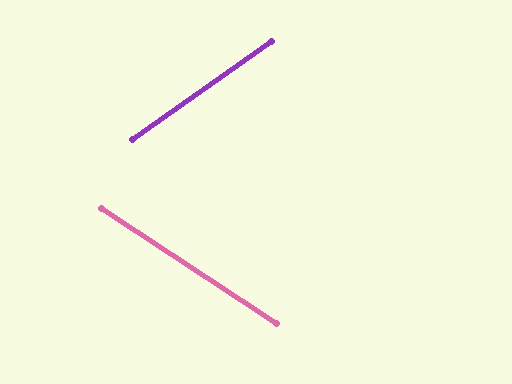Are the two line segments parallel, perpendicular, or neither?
Neither parallel nor perpendicular — they differ by about 68°.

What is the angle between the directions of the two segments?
Approximately 68 degrees.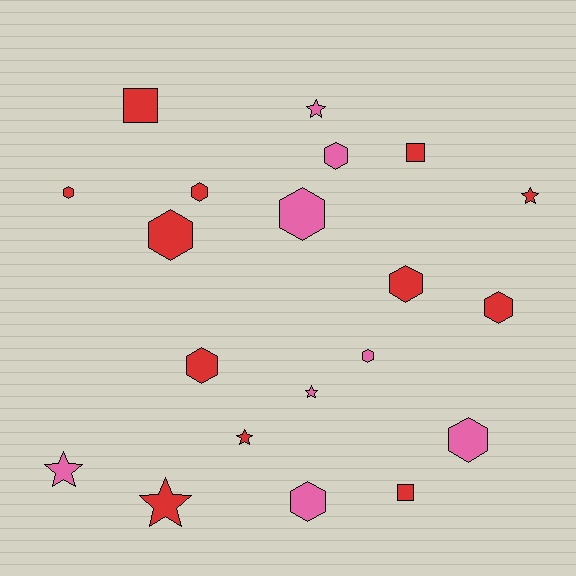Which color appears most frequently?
Red, with 12 objects.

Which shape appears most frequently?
Hexagon, with 11 objects.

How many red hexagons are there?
There are 6 red hexagons.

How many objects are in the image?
There are 20 objects.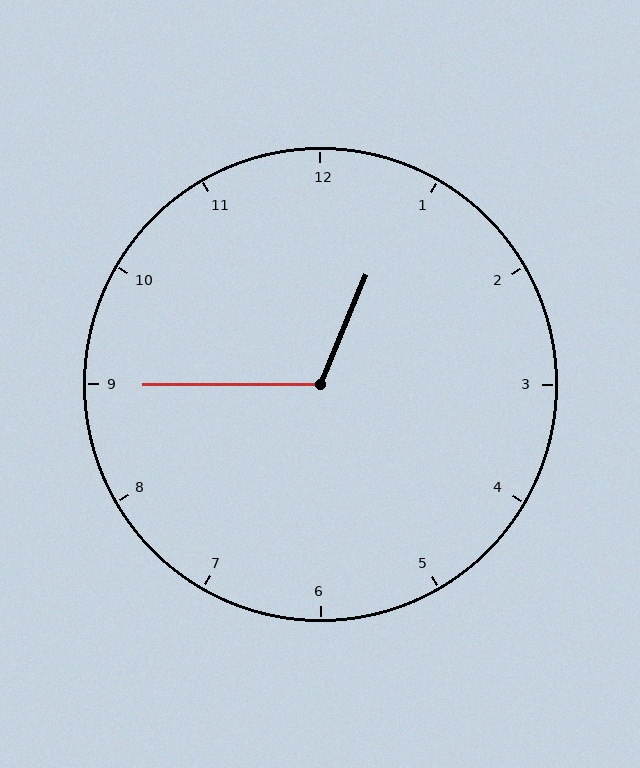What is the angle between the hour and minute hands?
Approximately 112 degrees.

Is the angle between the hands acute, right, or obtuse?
It is obtuse.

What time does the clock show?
12:45.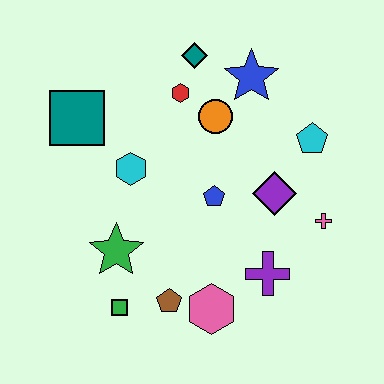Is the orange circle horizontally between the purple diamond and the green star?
Yes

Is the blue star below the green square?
No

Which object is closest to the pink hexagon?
The brown pentagon is closest to the pink hexagon.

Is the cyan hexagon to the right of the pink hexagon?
No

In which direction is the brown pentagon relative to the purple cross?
The brown pentagon is to the left of the purple cross.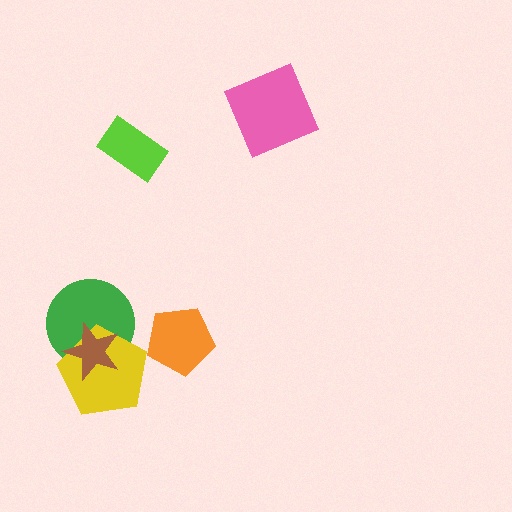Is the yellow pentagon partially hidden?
Yes, it is partially covered by another shape.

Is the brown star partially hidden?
No, no other shape covers it.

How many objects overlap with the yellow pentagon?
2 objects overlap with the yellow pentagon.